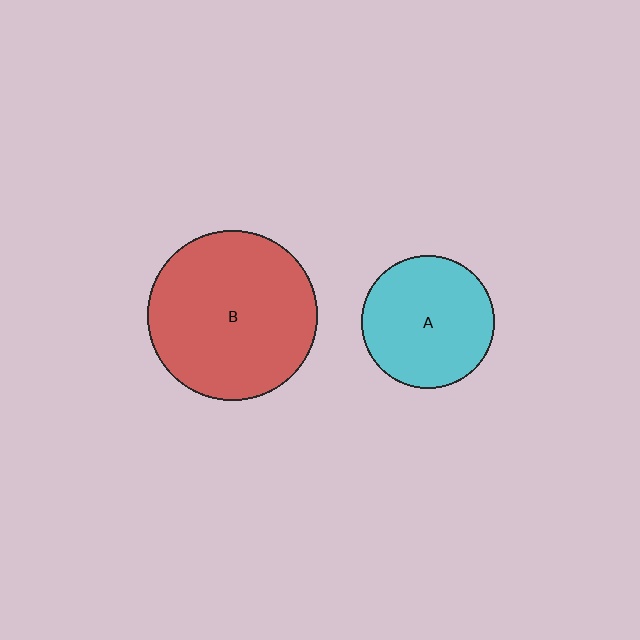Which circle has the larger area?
Circle B (red).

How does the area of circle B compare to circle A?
Approximately 1.6 times.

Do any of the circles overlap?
No, none of the circles overlap.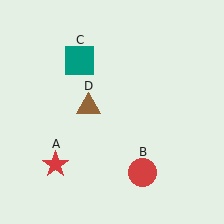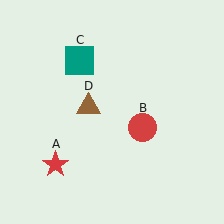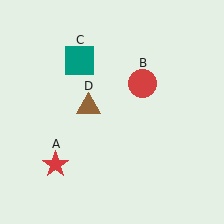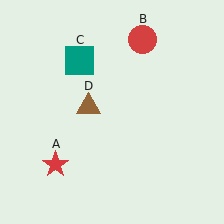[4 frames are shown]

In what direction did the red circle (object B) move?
The red circle (object B) moved up.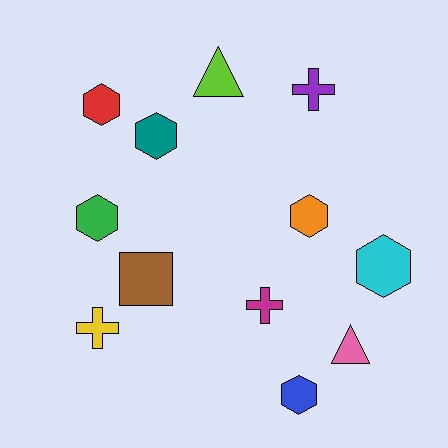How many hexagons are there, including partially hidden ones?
There are 6 hexagons.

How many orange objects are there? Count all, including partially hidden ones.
There is 1 orange object.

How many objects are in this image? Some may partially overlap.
There are 12 objects.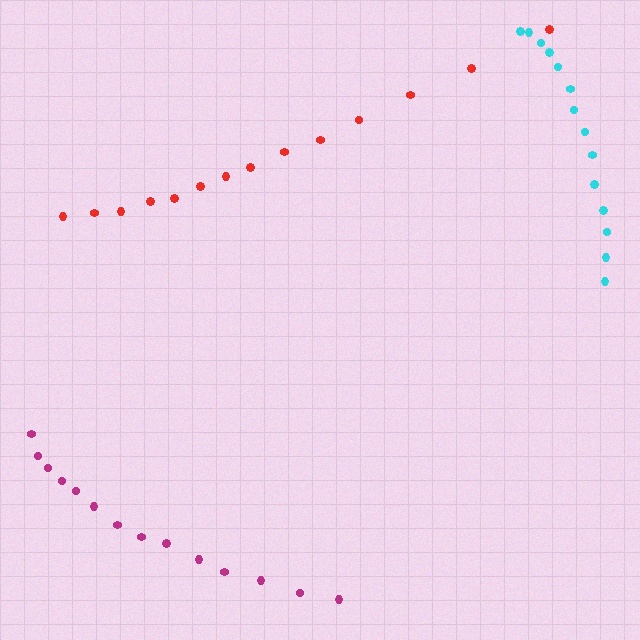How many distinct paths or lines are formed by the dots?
There are 3 distinct paths.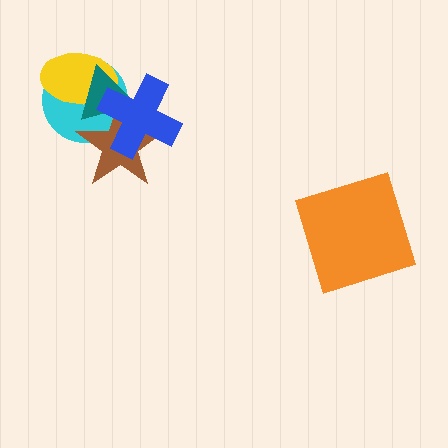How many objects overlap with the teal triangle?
4 objects overlap with the teal triangle.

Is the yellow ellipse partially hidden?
Yes, it is partially covered by another shape.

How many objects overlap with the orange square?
0 objects overlap with the orange square.